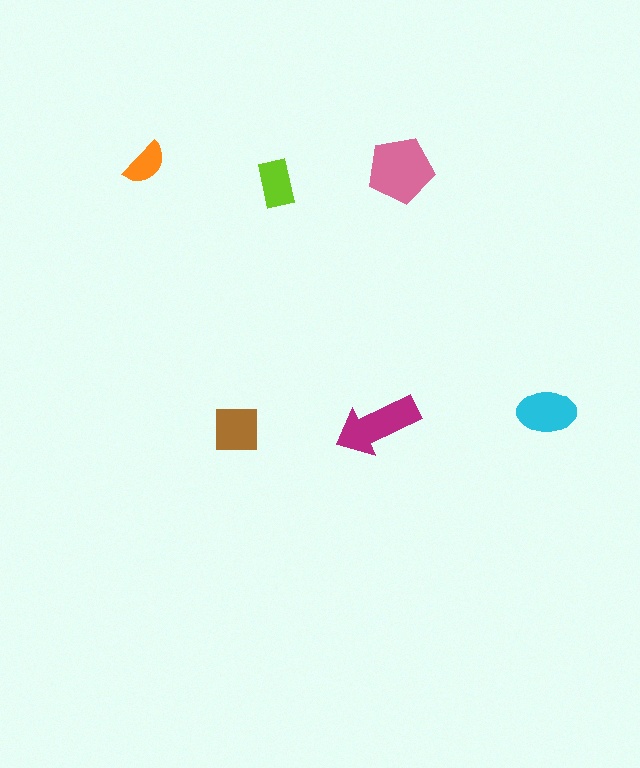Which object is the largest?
The pink pentagon.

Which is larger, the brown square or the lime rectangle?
The brown square.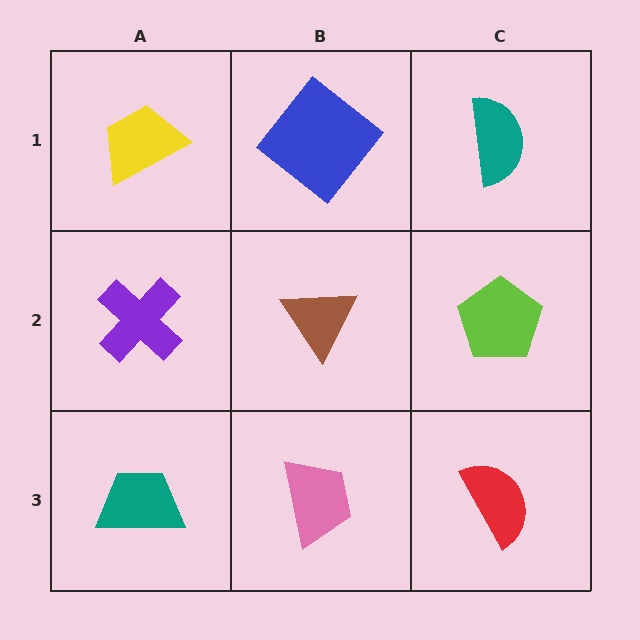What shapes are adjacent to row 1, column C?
A lime pentagon (row 2, column C), a blue diamond (row 1, column B).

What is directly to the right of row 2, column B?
A lime pentagon.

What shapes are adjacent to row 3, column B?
A brown triangle (row 2, column B), a teal trapezoid (row 3, column A), a red semicircle (row 3, column C).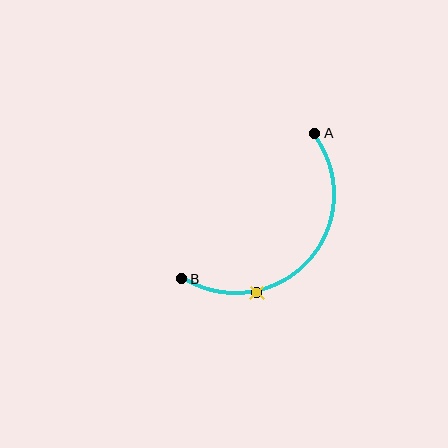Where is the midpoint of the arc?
The arc midpoint is the point on the curve farthest from the straight line joining A and B. It sits below and to the right of that line.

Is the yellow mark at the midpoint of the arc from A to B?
No. The yellow mark lies on the arc but is closer to endpoint B. The arc midpoint would be at the point on the curve equidistant along the arc from both A and B.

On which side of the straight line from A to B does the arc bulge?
The arc bulges below and to the right of the straight line connecting A and B.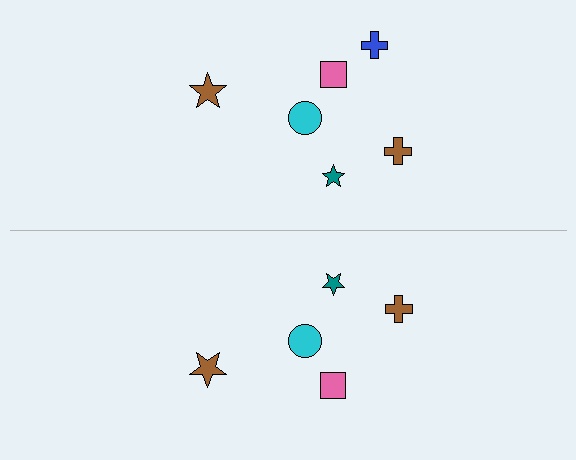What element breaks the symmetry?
A blue cross is missing from the bottom side.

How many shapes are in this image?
There are 11 shapes in this image.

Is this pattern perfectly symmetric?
No, the pattern is not perfectly symmetric. A blue cross is missing from the bottom side.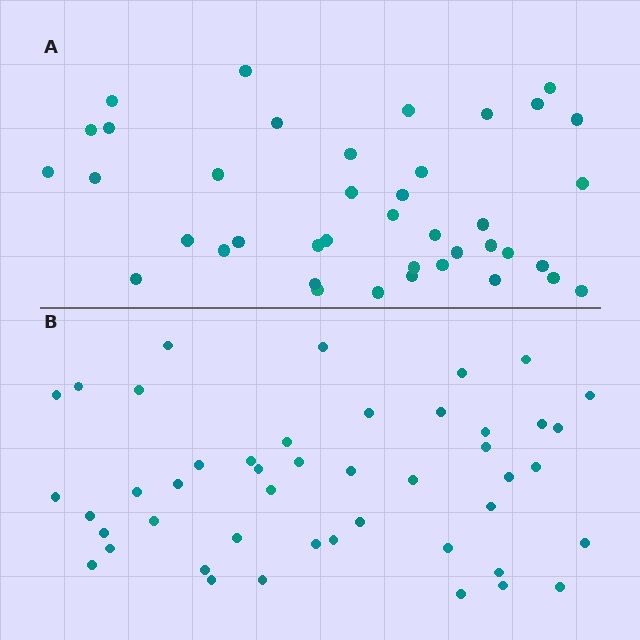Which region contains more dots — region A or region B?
Region B (the bottom region) has more dots.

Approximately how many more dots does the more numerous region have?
Region B has about 6 more dots than region A.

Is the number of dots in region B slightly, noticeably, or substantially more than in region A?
Region B has only slightly more — the two regions are fairly close. The ratio is roughly 1.1 to 1.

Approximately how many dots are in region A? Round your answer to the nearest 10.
About 40 dots.